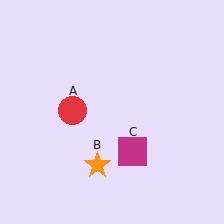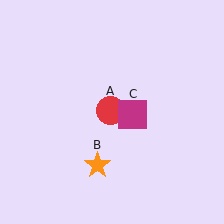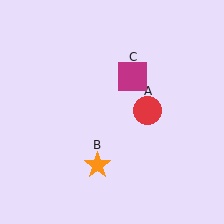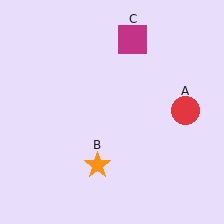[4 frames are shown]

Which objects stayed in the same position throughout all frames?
Orange star (object B) remained stationary.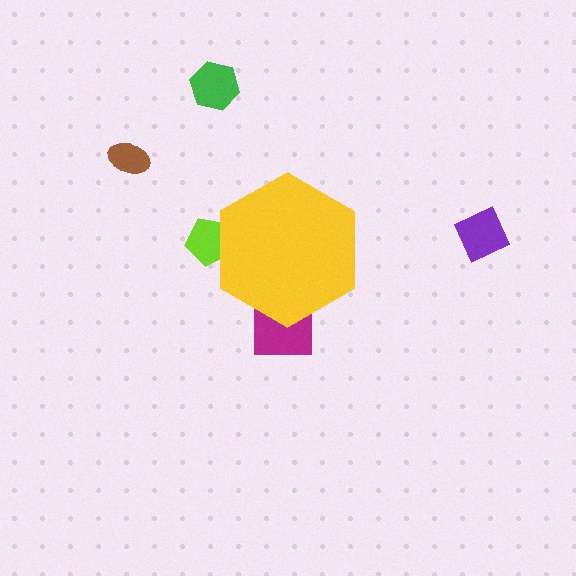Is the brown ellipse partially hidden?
No, the brown ellipse is fully visible.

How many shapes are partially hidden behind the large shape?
2 shapes are partially hidden.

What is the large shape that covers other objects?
A yellow hexagon.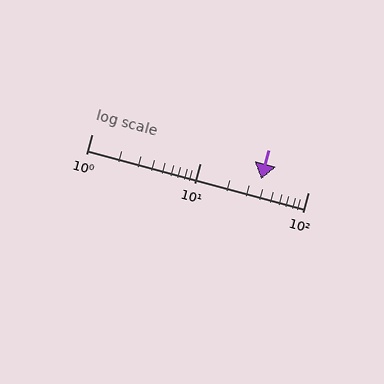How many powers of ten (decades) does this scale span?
The scale spans 2 decades, from 1 to 100.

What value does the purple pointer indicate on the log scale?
The pointer indicates approximately 37.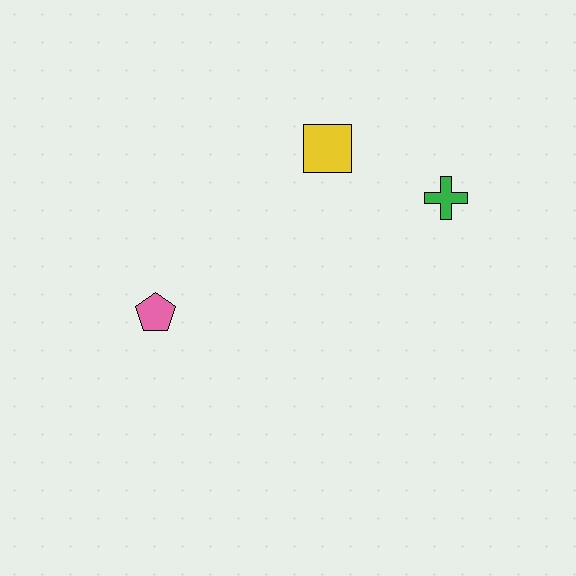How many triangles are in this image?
There are no triangles.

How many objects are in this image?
There are 3 objects.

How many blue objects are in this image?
There are no blue objects.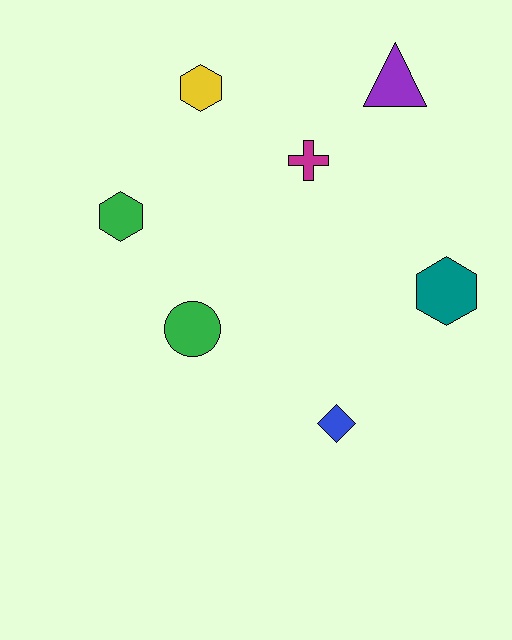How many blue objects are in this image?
There is 1 blue object.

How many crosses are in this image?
There is 1 cross.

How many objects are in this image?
There are 7 objects.